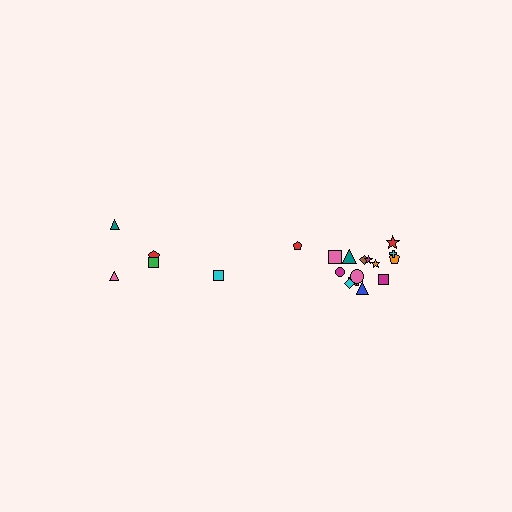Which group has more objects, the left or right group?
The right group.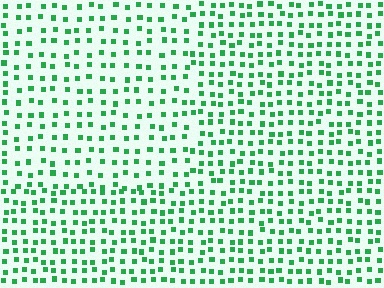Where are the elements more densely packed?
The elements are more densely packed outside the rectangle boundary.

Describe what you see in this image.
The image contains small green elements arranged at two different densities. A rectangle-shaped region is visible where the elements are less densely packed than the surrounding area.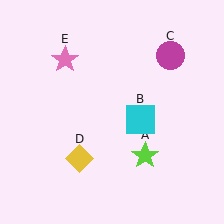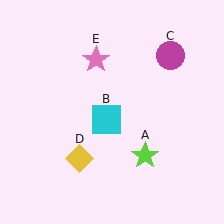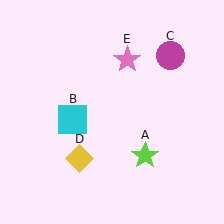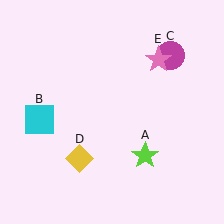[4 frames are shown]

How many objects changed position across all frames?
2 objects changed position: cyan square (object B), pink star (object E).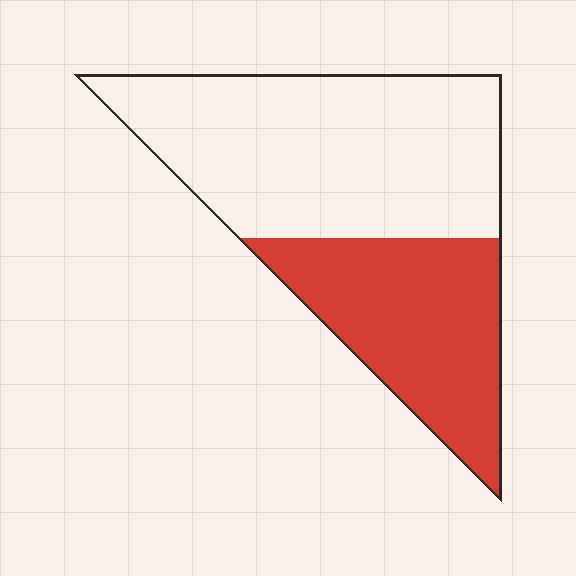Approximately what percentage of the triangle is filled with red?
Approximately 40%.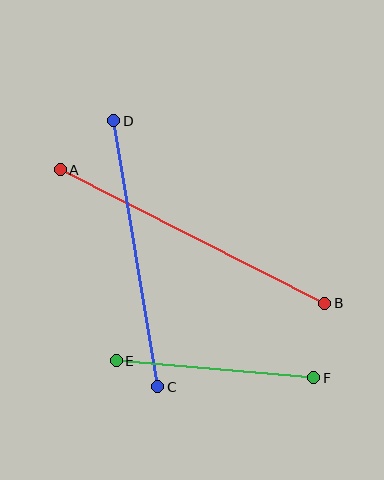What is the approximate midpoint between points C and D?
The midpoint is at approximately (136, 254) pixels.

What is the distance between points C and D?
The distance is approximately 270 pixels.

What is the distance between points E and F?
The distance is approximately 198 pixels.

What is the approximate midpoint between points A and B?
The midpoint is at approximately (193, 236) pixels.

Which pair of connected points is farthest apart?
Points A and B are farthest apart.